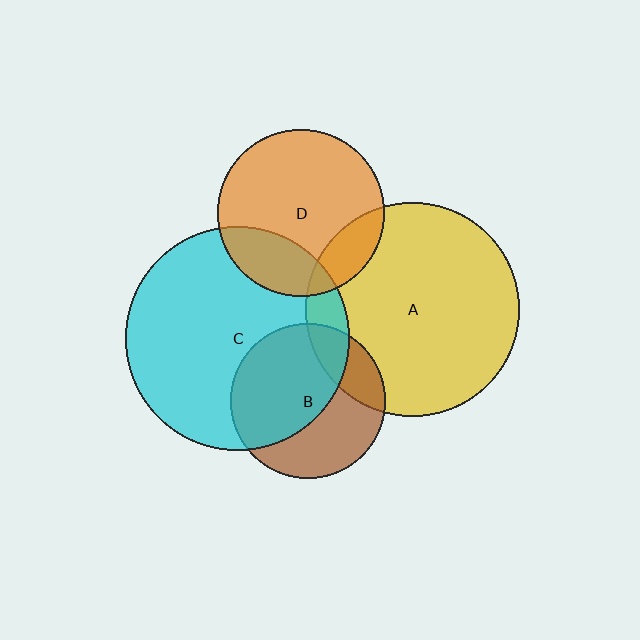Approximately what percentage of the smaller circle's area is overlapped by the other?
Approximately 55%.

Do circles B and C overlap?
Yes.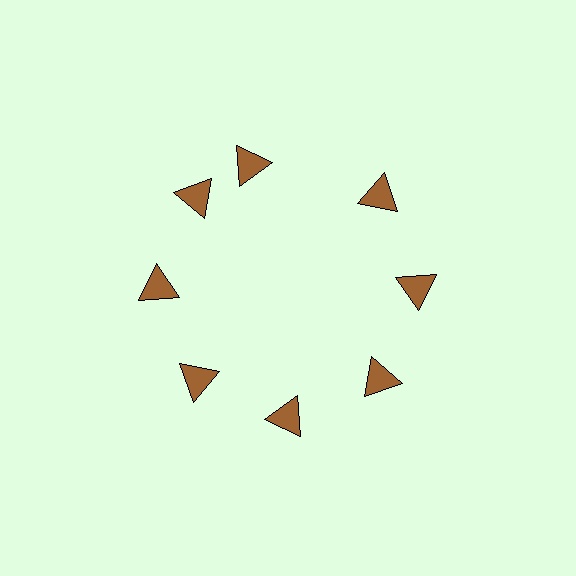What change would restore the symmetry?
The symmetry would be restored by rotating it back into even spacing with its neighbors so that all 8 triangles sit at equal angles and equal distance from the center.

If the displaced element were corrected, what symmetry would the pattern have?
It would have 8-fold rotational symmetry — the pattern would map onto itself every 45 degrees.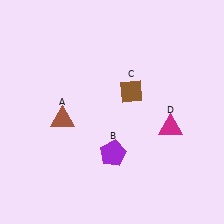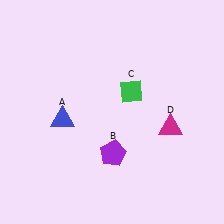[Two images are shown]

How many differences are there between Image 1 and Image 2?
There are 2 differences between the two images.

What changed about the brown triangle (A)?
In Image 1, A is brown. In Image 2, it changed to blue.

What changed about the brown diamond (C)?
In Image 1, C is brown. In Image 2, it changed to green.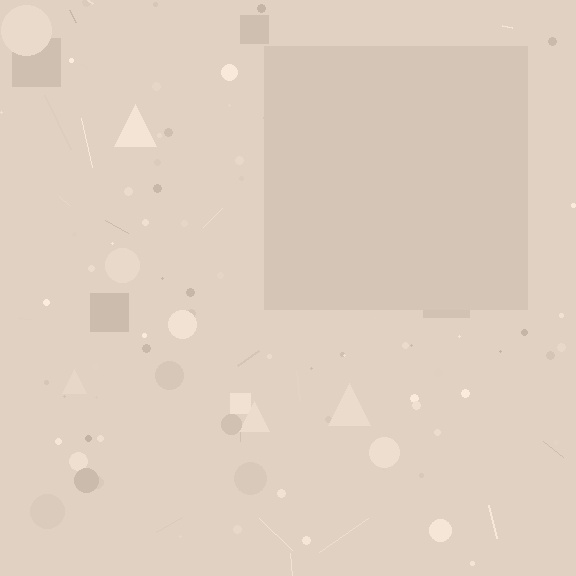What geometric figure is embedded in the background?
A square is embedded in the background.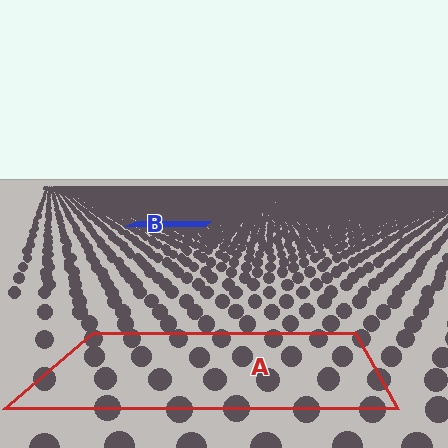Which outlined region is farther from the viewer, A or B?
Region B is farther from the viewer — the texture elements inside it appear smaller and more densely packed.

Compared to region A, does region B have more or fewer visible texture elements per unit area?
Region B has more texture elements per unit area — they are packed more densely because it is farther away.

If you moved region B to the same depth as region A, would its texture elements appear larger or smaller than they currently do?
They would appear larger. At a closer depth, the same texture elements are projected at a bigger on-screen size.